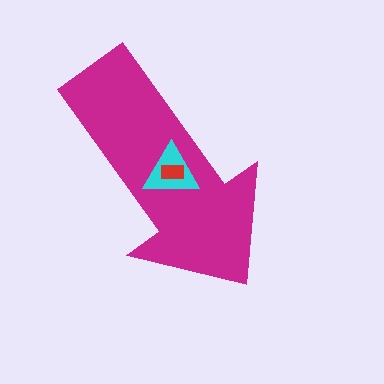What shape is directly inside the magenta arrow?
The cyan triangle.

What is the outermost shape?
The magenta arrow.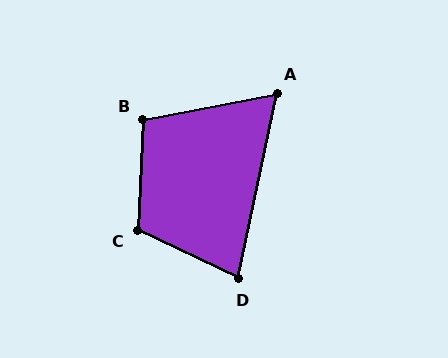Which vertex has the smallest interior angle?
A, at approximately 67 degrees.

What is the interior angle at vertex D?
Approximately 76 degrees (acute).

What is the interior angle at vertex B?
Approximately 104 degrees (obtuse).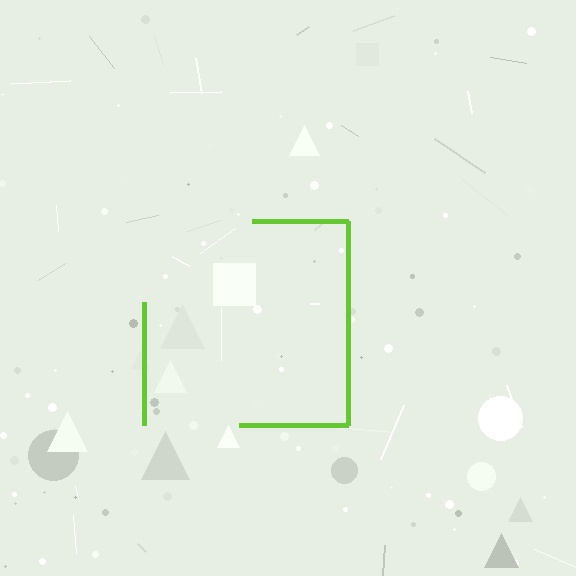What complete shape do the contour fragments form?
The contour fragments form a square.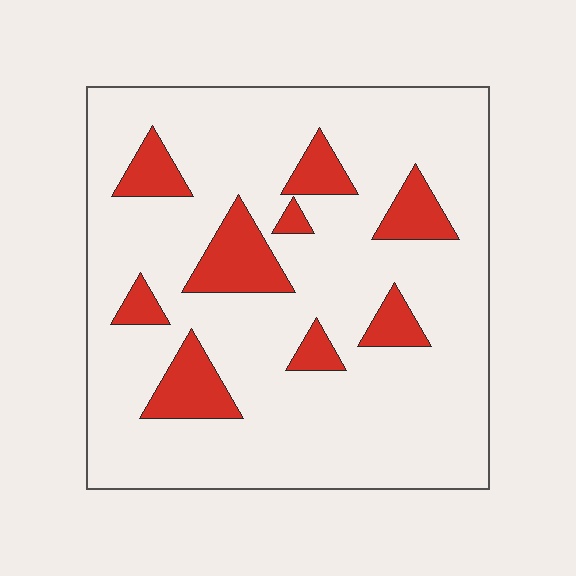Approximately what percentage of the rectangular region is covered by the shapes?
Approximately 15%.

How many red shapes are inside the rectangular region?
9.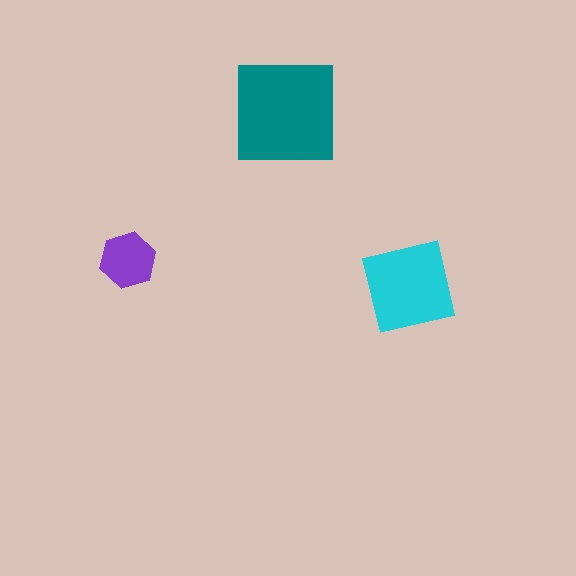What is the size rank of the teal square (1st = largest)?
1st.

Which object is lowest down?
The cyan square is bottommost.